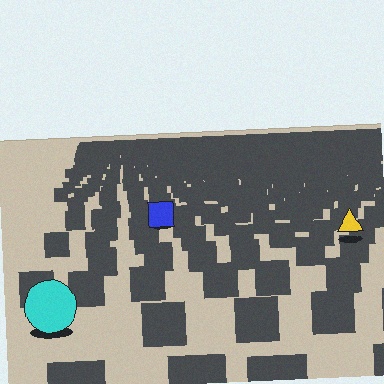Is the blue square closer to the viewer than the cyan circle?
No. The cyan circle is closer — you can tell from the texture gradient: the ground texture is coarser near it.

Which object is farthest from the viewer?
The blue square is farthest from the viewer. It appears smaller and the ground texture around it is denser.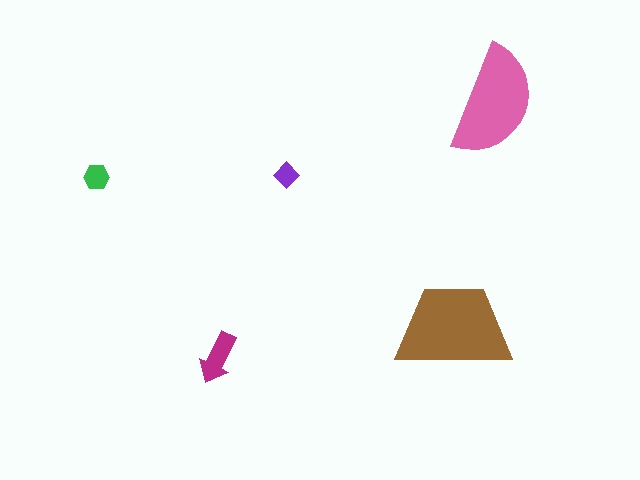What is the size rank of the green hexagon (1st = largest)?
4th.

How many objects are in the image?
There are 5 objects in the image.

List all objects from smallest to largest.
The purple diamond, the green hexagon, the magenta arrow, the pink semicircle, the brown trapezoid.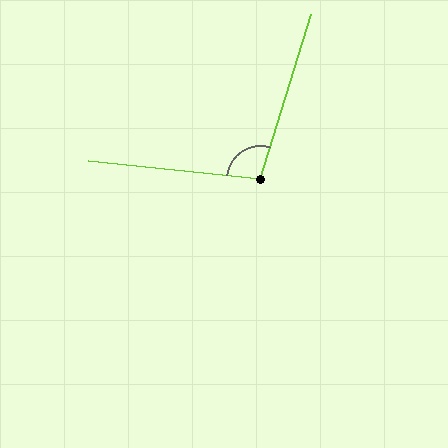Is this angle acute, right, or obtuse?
It is obtuse.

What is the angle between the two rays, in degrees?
Approximately 101 degrees.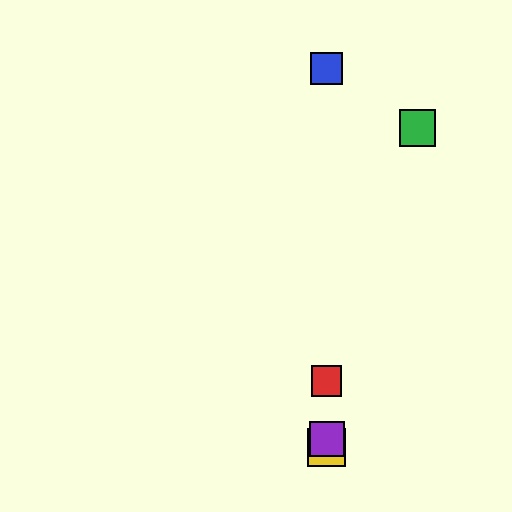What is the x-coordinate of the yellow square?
The yellow square is at x≈327.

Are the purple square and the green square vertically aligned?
No, the purple square is at x≈327 and the green square is at x≈417.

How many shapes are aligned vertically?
4 shapes (the red square, the blue square, the yellow square, the purple square) are aligned vertically.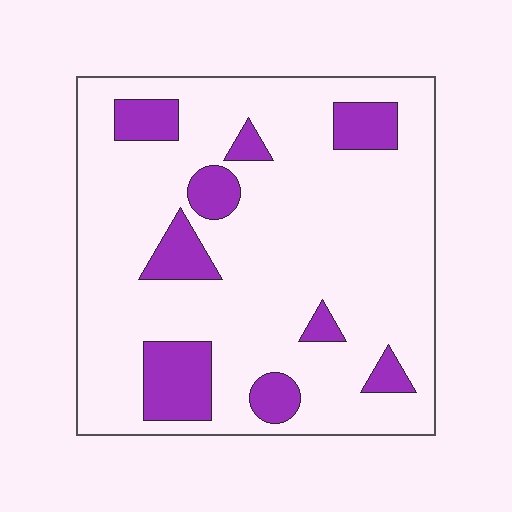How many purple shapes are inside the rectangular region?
9.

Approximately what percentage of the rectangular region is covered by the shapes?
Approximately 15%.